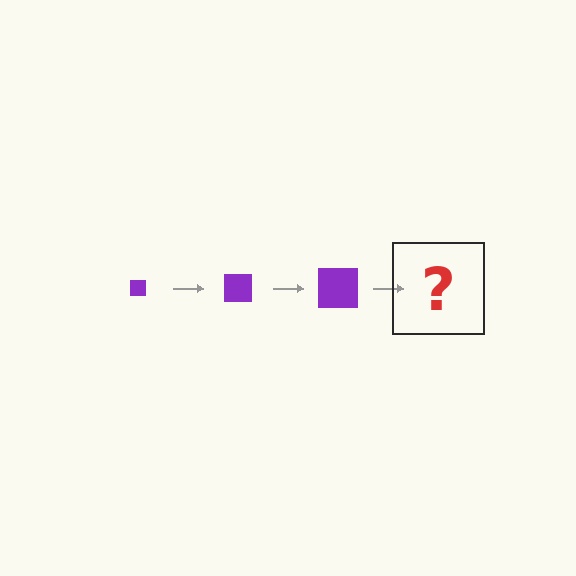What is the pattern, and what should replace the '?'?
The pattern is that the square gets progressively larger each step. The '?' should be a purple square, larger than the previous one.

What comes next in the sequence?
The next element should be a purple square, larger than the previous one.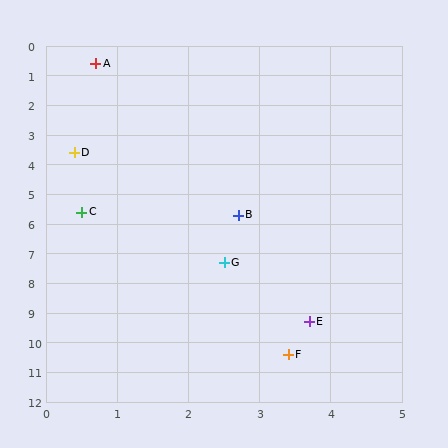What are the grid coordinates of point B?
Point B is at approximately (2.7, 5.7).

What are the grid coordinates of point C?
Point C is at approximately (0.5, 5.6).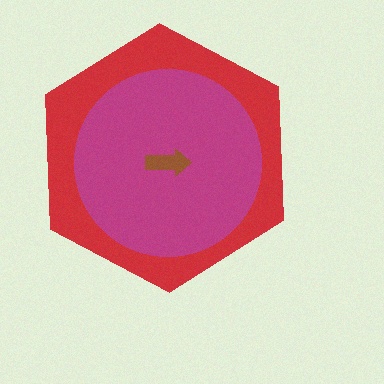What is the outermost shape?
The red hexagon.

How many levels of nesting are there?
3.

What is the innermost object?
The brown arrow.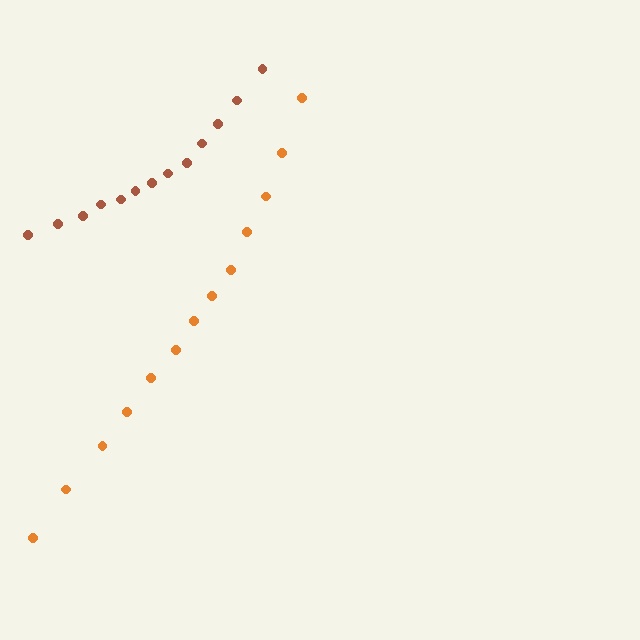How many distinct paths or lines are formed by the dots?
There are 2 distinct paths.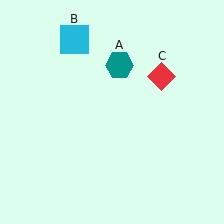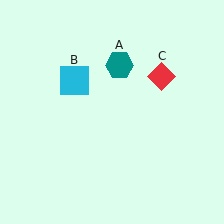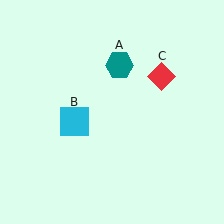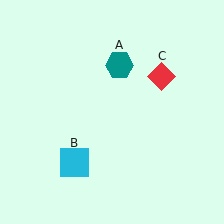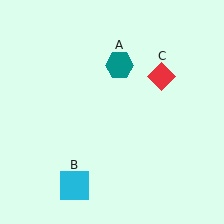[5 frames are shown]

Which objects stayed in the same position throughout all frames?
Teal hexagon (object A) and red diamond (object C) remained stationary.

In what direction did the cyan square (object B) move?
The cyan square (object B) moved down.